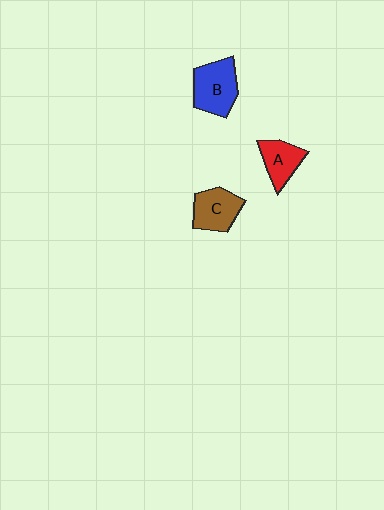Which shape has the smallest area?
Shape A (red).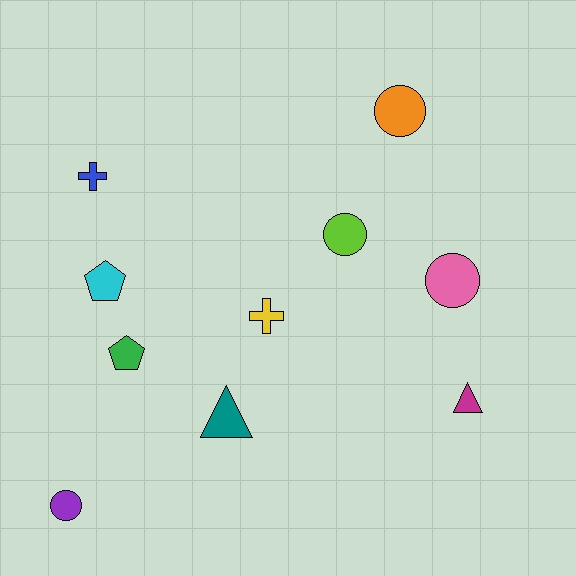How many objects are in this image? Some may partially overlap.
There are 10 objects.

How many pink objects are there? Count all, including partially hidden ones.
There is 1 pink object.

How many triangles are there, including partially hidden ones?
There are 2 triangles.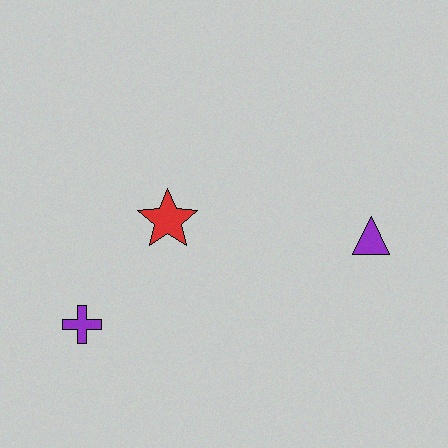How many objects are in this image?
There are 3 objects.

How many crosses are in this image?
There is 1 cross.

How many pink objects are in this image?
There are no pink objects.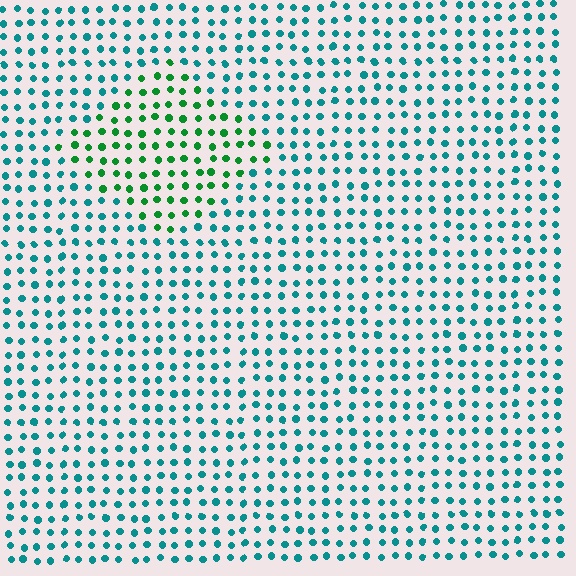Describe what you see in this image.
The image is filled with small teal elements in a uniform arrangement. A diamond-shaped region is visible where the elements are tinted to a slightly different hue, forming a subtle color boundary.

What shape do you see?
I see a diamond.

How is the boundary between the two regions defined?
The boundary is defined purely by a slight shift in hue (about 45 degrees). Spacing, size, and orientation are identical on both sides.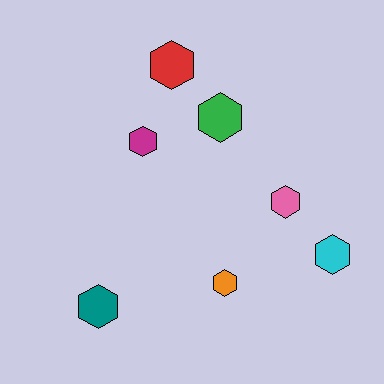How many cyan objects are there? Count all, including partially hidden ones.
There is 1 cyan object.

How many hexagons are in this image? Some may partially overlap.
There are 7 hexagons.